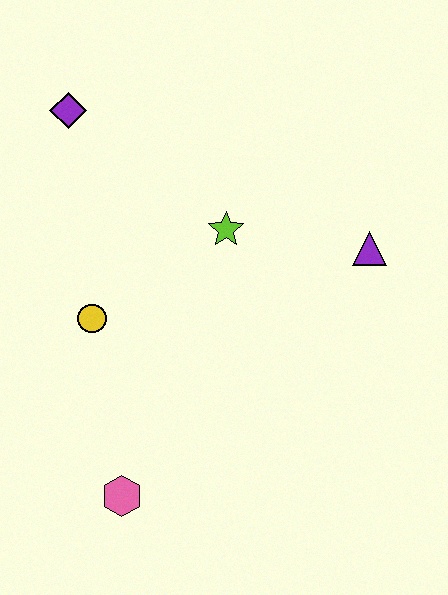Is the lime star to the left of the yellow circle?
No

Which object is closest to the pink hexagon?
The yellow circle is closest to the pink hexagon.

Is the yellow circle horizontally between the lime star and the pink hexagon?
No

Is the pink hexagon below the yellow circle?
Yes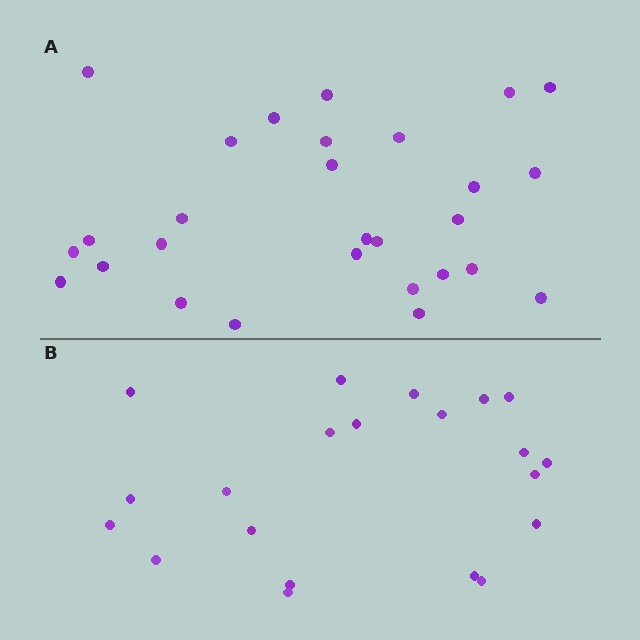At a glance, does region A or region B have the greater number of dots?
Region A (the top region) has more dots.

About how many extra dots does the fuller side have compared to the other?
Region A has roughly 8 or so more dots than region B.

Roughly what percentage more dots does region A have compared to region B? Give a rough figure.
About 35% more.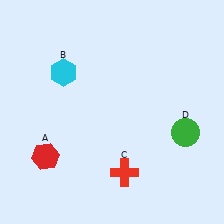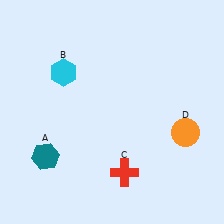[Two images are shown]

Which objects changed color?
A changed from red to teal. D changed from green to orange.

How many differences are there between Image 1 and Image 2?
There are 2 differences between the two images.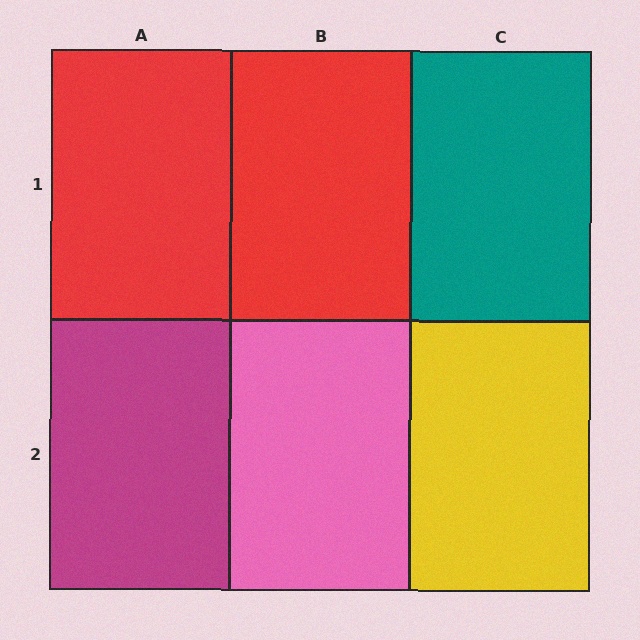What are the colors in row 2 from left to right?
Magenta, pink, yellow.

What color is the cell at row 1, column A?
Red.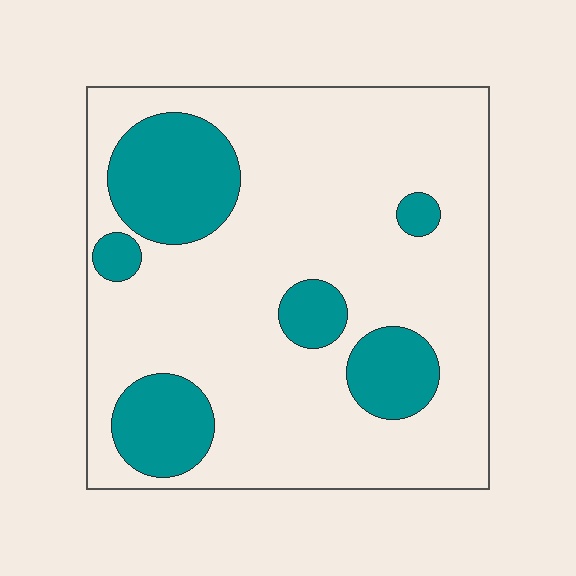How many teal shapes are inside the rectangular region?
6.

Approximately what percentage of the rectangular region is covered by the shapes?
Approximately 25%.